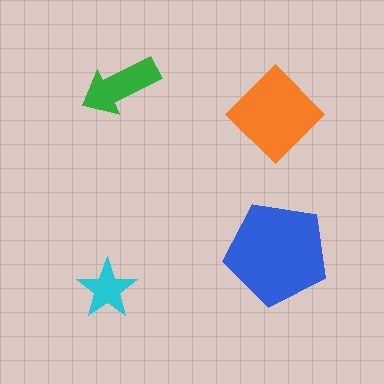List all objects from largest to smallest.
The blue pentagon, the orange diamond, the green arrow, the cyan star.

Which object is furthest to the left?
The cyan star is leftmost.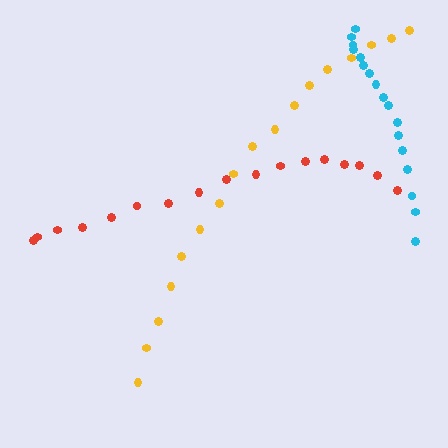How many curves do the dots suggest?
There are 3 distinct paths.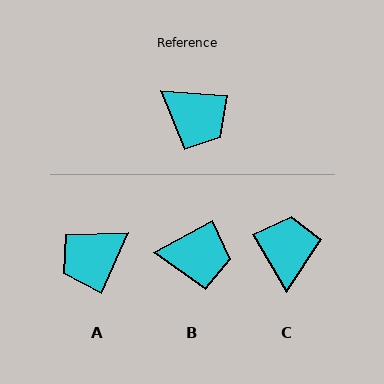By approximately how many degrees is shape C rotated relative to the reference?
Approximately 125 degrees counter-clockwise.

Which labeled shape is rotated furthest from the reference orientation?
C, about 125 degrees away.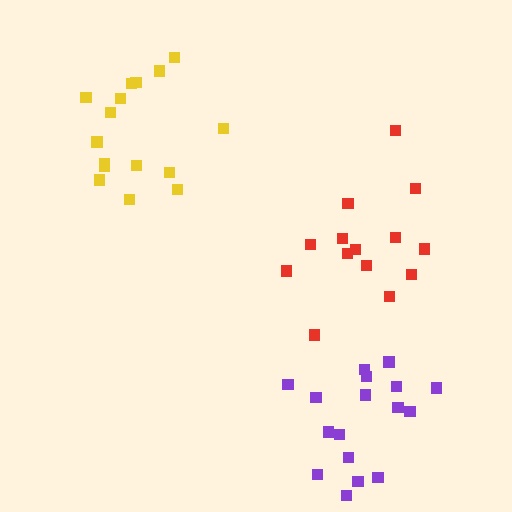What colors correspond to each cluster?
The clusters are colored: purple, yellow, red.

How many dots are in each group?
Group 1: 17 dots, Group 2: 16 dots, Group 3: 14 dots (47 total).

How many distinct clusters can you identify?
There are 3 distinct clusters.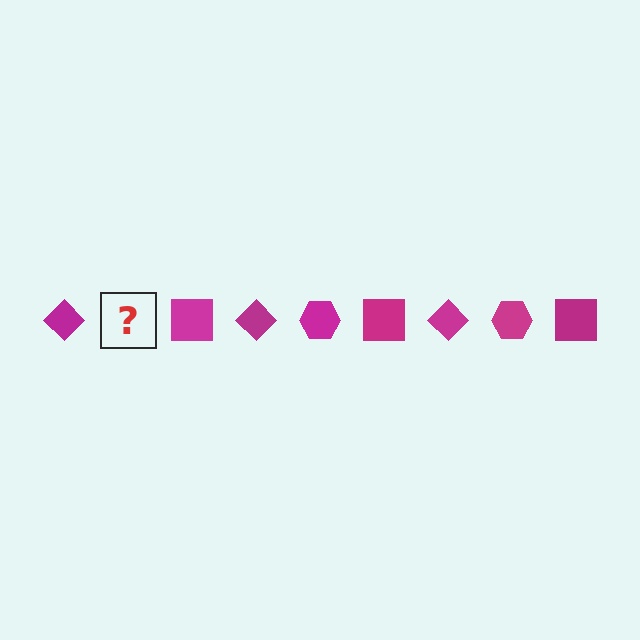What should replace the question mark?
The question mark should be replaced with a magenta hexagon.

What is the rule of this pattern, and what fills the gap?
The rule is that the pattern cycles through diamond, hexagon, square shapes in magenta. The gap should be filled with a magenta hexagon.